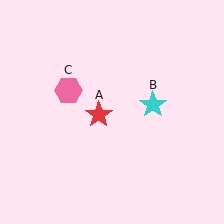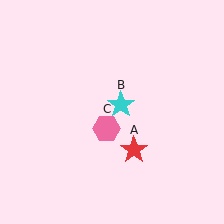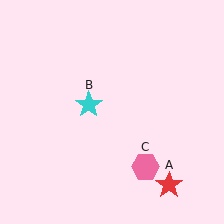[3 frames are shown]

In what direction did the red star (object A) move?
The red star (object A) moved down and to the right.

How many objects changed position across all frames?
3 objects changed position: red star (object A), cyan star (object B), pink hexagon (object C).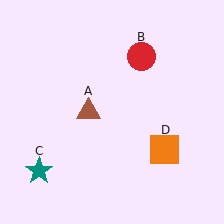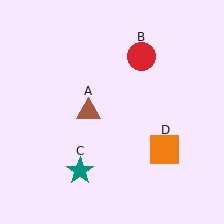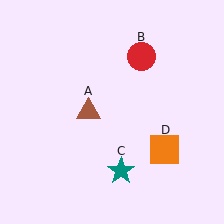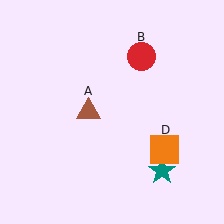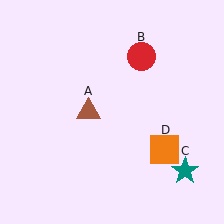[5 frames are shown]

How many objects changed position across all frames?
1 object changed position: teal star (object C).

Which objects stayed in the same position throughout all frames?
Brown triangle (object A) and red circle (object B) and orange square (object D) remained stationary.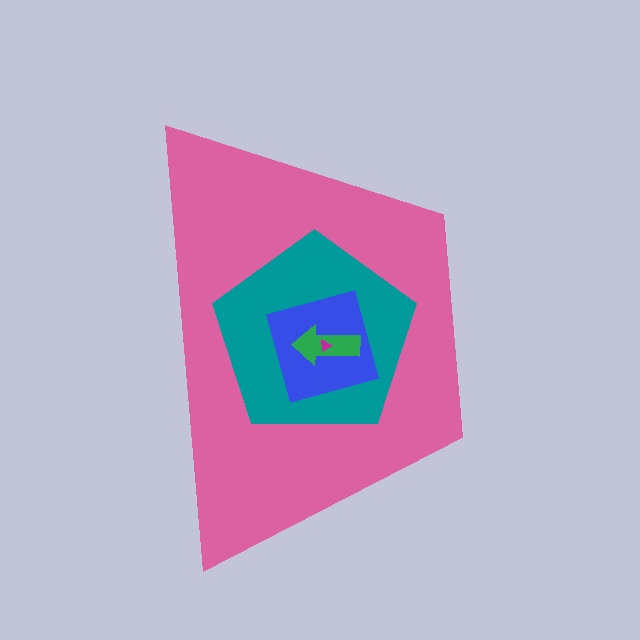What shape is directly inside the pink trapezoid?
The teal pentagon.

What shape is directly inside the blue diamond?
The green arrow.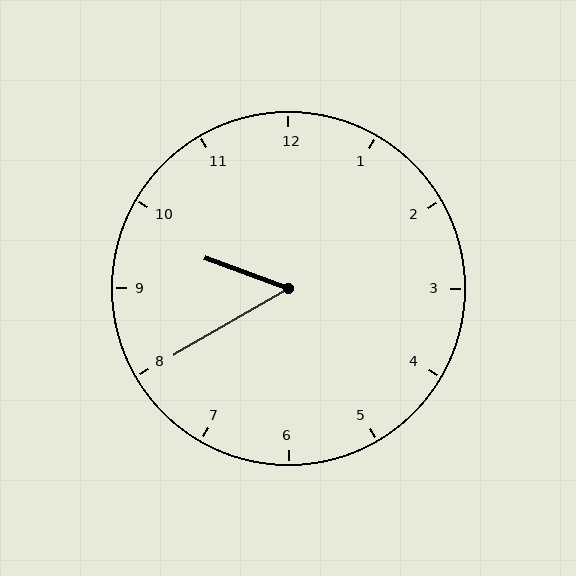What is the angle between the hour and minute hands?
Approximately 50 degrees.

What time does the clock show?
9:40.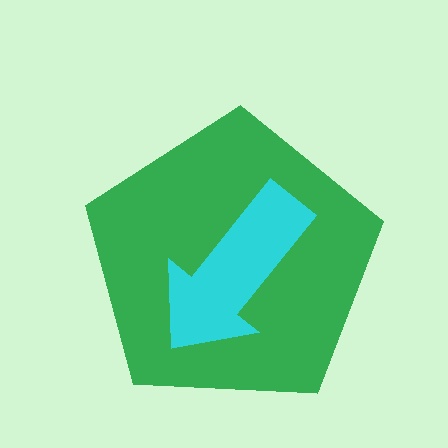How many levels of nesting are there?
2.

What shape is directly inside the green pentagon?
The cyan arrow.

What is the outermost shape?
The green pentagon.